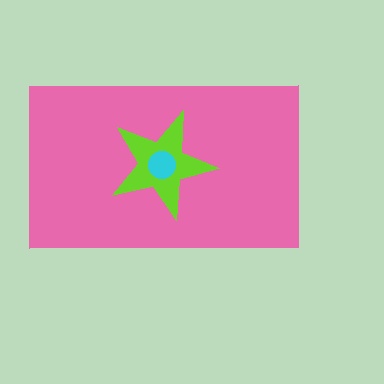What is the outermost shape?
The pink rectangle.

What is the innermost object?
The cyan circle.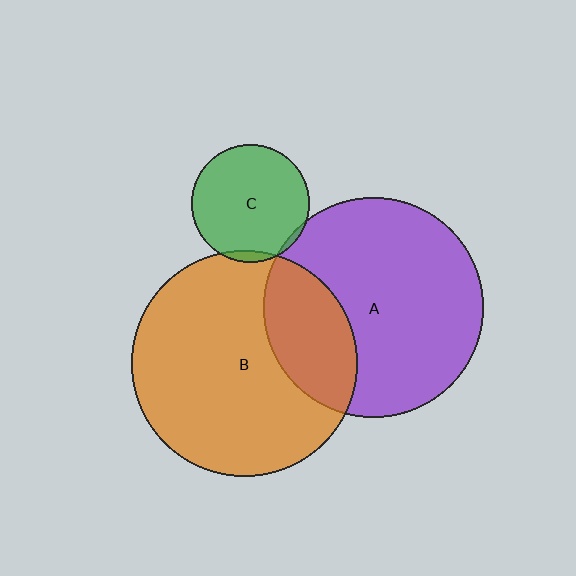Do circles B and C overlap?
Yes.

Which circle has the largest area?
Circle B (orange).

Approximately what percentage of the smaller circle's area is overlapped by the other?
Approximately 5%.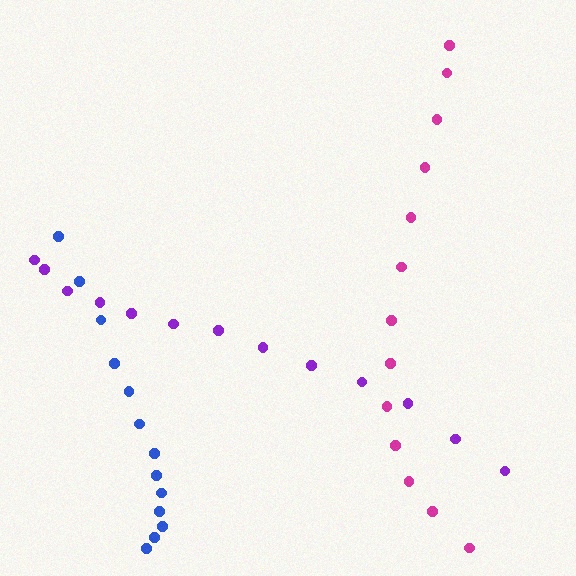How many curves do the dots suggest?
There are 3 distinct paths.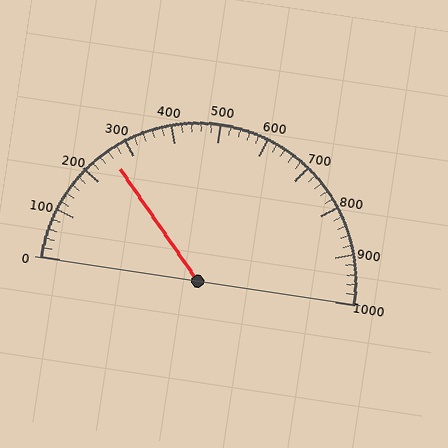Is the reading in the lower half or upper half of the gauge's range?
The reading is in the lower half of the range (0 to 1000).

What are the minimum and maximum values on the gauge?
The gauge ranges from 0 to 1000.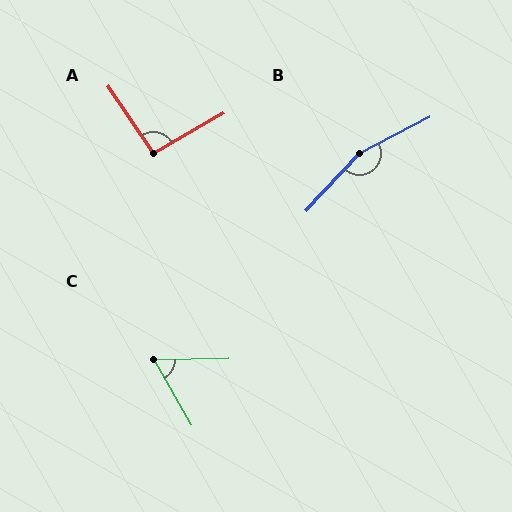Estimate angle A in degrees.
Approximately 94 degrees.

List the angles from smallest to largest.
C (62°), A (94°), B (160°).